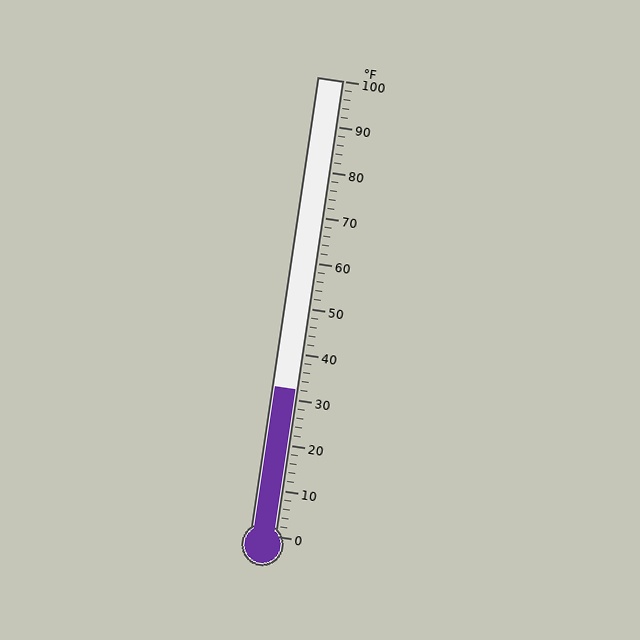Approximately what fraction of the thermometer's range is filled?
The thermometer is filled to approximately 30% of its range.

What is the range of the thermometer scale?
The thermometer scale ranges from 0°F to 100°F.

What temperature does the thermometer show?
The thermometer shows approximately 32°F.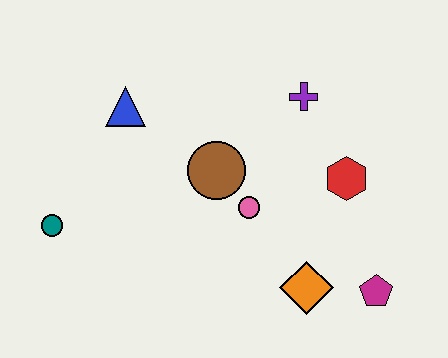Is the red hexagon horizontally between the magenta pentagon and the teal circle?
Yes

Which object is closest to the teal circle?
The blue triangle is closest to the teal circle.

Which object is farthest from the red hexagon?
The teal circle is farthest from the red hexagon.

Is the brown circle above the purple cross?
No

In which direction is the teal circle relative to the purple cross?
The teal circle is to the left of the purple cross.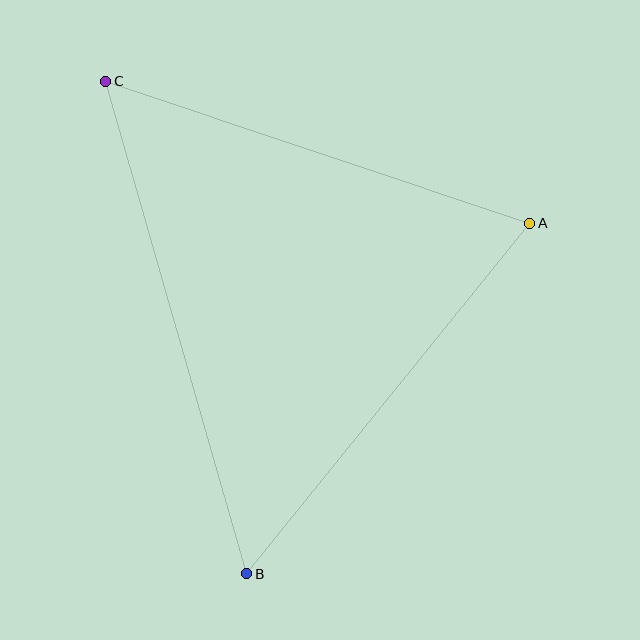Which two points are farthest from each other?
Points B and C are farthest from each other.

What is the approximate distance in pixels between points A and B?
The distance between A and B is approximately 451 pixels.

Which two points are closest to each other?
Points A and C are closest to each other.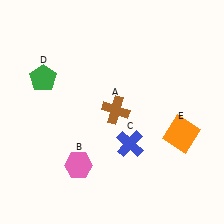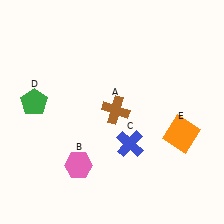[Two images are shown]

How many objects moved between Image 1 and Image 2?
1 object moved between the two images.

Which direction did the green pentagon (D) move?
The green pentagon (D) moved down.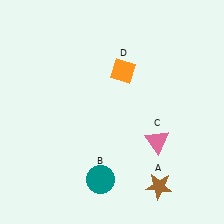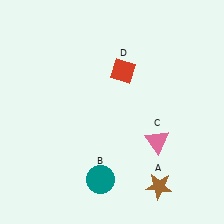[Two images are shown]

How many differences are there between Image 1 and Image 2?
There is 1 difference between the two images.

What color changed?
The diamond (D) changed from orange in Image 1 to red in Image 2.